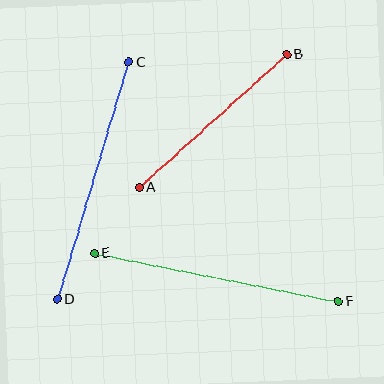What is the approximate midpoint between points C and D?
The midpoint is at approximately (93, 181) pixels.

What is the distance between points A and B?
The distance is approximately 199 pixels.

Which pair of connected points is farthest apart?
Points E and F are farthest apart.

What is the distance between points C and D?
The distance is approximately 248 pixels.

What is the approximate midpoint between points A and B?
The midpoint is at approximately (213, 121) pixels.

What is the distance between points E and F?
The distance is approximately 248 pixels.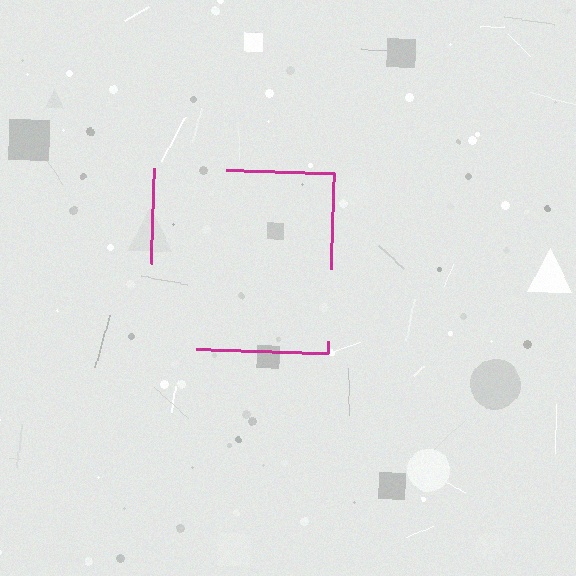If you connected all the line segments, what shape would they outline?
They would outline a square.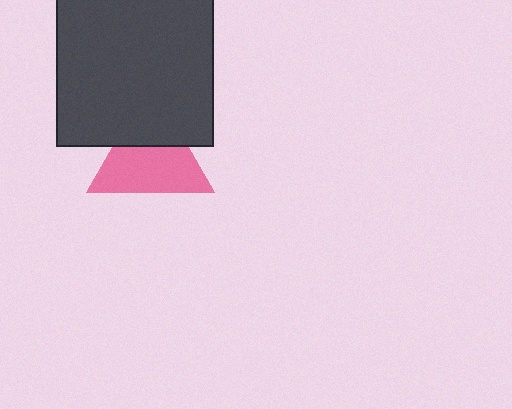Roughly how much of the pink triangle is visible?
About half of it is visible (roughly 65%).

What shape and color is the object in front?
The object in front is a dark gray rectangle.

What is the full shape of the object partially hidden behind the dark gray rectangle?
The partially hidden object is a pink triangle.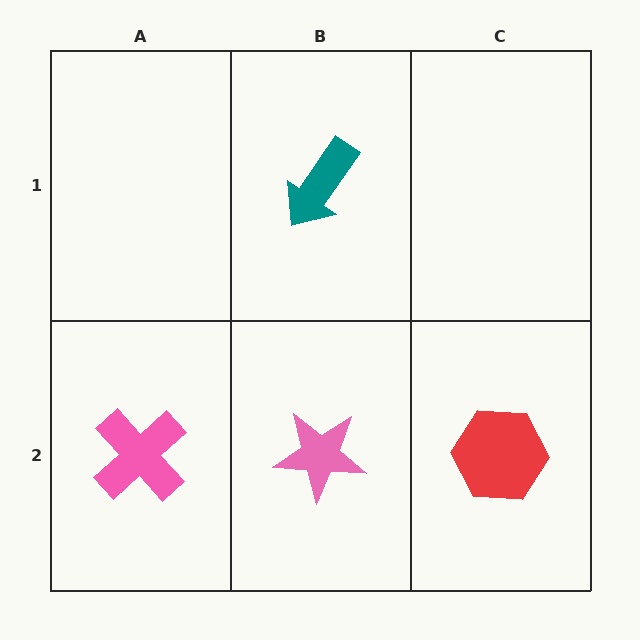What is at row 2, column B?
A pink star.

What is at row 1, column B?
A teal arrow.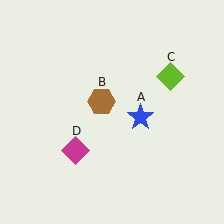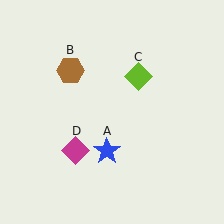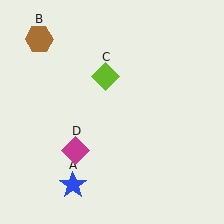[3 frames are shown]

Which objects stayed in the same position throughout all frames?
Magenta diamond (object D) remained stationary.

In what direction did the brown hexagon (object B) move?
The brown hexagon (object B) moved up and to the left.